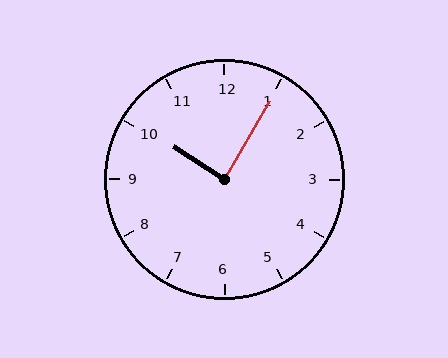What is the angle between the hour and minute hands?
Approximately 88 degrees.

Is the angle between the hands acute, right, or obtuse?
It is right.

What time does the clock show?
10:05.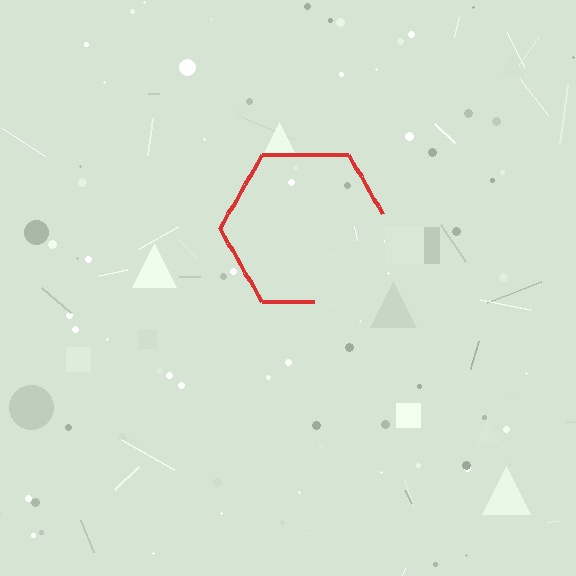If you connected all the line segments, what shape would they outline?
They would outline a hexagon.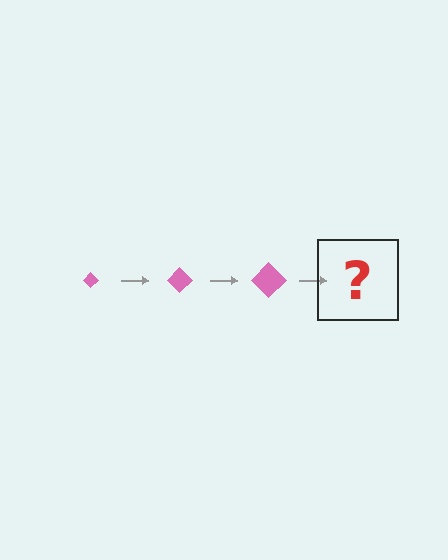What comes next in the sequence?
The next element should be a pink diamond, larger than the previous one.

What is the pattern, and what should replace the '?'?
The pattern is that the diamond gets progressively larger each step. The '?' should be a pink diamond, larger than the previous one.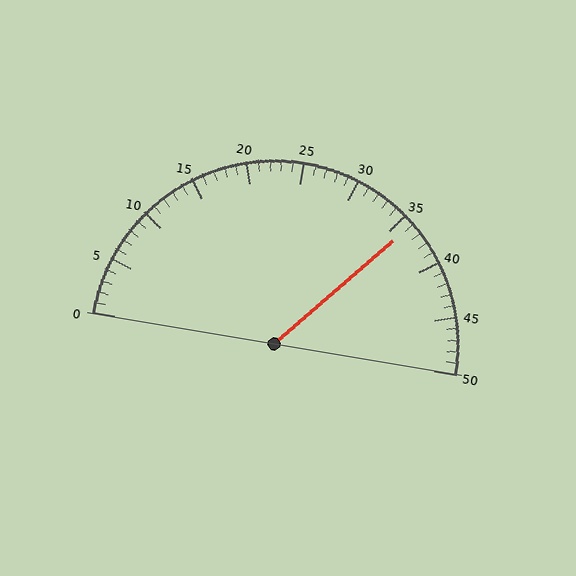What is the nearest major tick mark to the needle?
The nearest major tick mark is 35.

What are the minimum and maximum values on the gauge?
The gauge ranges from 0 to 50.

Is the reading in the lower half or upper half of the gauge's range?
The reading is in the upper half of the range (0 to 50).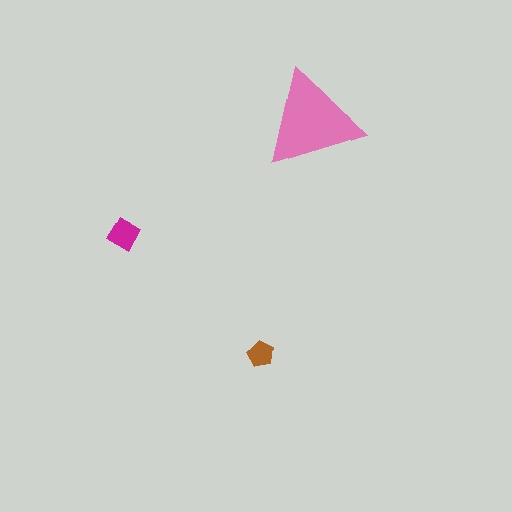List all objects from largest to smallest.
The pink triangle, the magenta diamond, the brown pentagon.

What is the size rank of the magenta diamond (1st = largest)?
2nd.